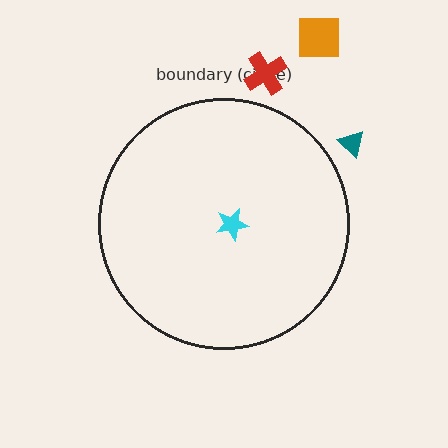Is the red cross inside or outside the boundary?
Outside.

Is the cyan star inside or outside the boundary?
Inside.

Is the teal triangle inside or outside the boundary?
Outside.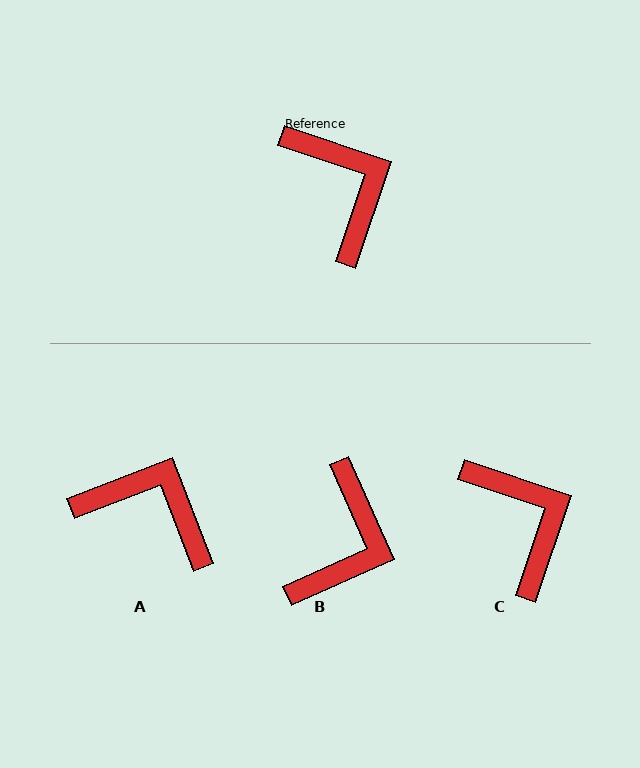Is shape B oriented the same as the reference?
No, it is off by about 47 degrees.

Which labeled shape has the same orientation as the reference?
C.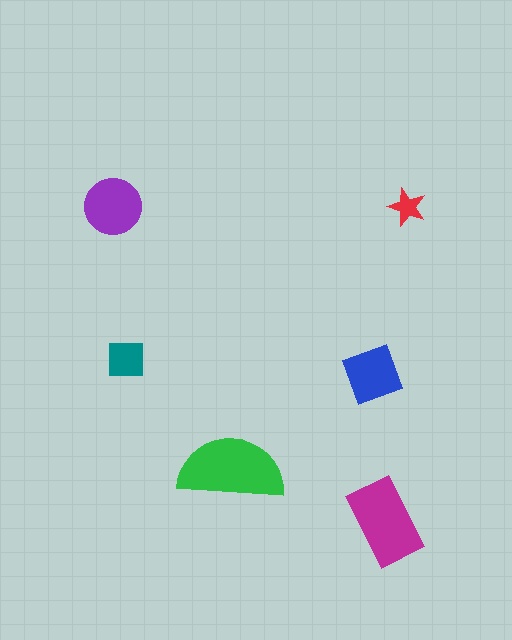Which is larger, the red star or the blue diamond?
The blue diamond.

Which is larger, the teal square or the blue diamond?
The blue diamond.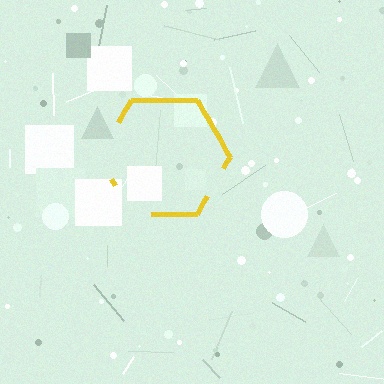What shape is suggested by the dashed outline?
The dashed outline suggests a hexagon.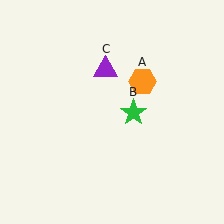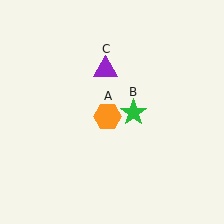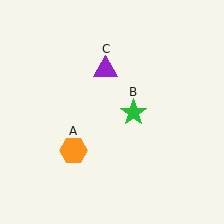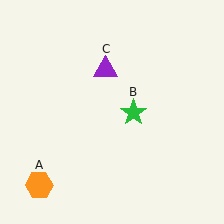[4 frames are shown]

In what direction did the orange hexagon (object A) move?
The orange hexagon (object A) moved down and to the left.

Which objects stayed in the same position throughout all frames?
Green star (object B) and purple triangle (object C) remained stationary.